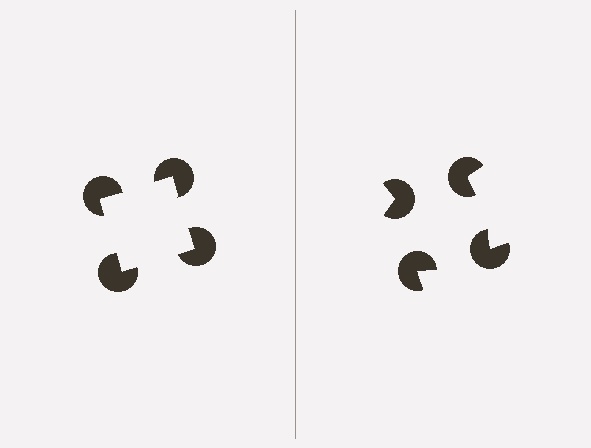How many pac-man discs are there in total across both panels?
8 — 4 on each side.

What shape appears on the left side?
An illusory square.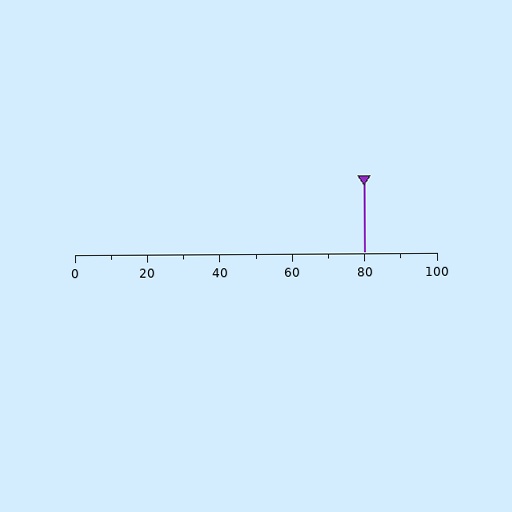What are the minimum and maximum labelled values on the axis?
The axis runs from 0 to 100.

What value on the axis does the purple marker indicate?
The marker indicates approximately 80.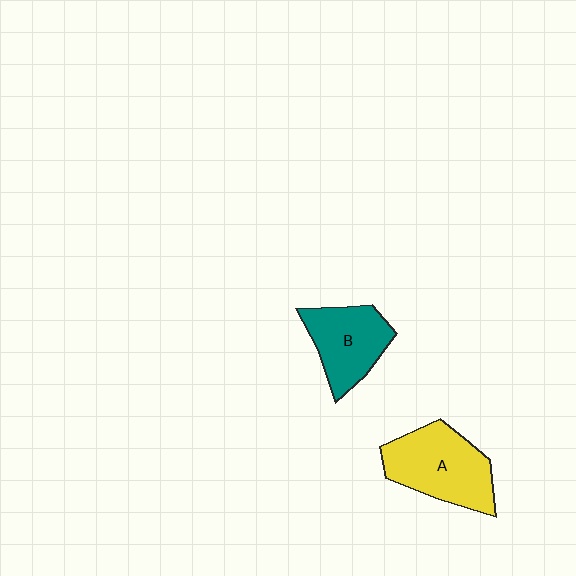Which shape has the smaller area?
Shape B (teal).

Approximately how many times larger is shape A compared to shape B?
Approximately 1.3 times.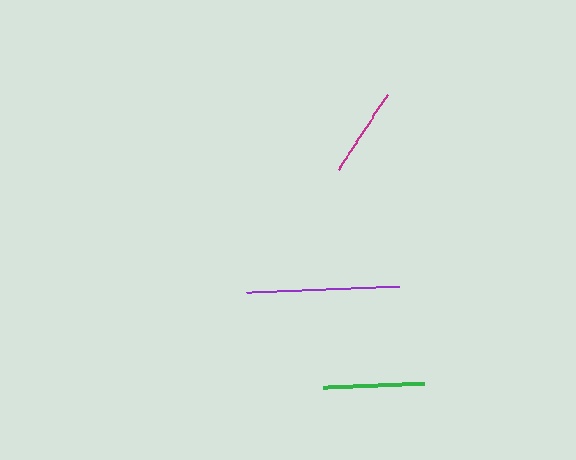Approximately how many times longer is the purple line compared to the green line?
The purple line is approximately 1.5 times the length of the green line.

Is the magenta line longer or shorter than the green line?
The green line is longer than the magenta line.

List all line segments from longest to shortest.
From longest to shortest: purple, green, magenta.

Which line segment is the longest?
The purple line is the longest at approximately 154 pixels.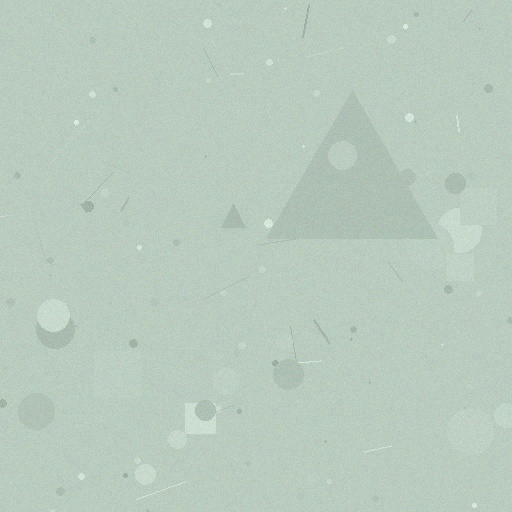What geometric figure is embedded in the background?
A triangle is embedded in the background.